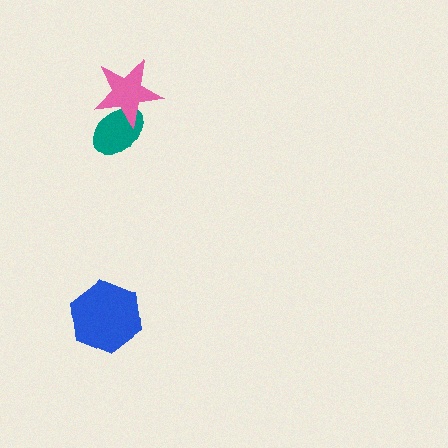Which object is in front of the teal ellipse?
The pink star is in front of the teal ellipse.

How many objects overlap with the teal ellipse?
1 object overlaps with the teal ellipse.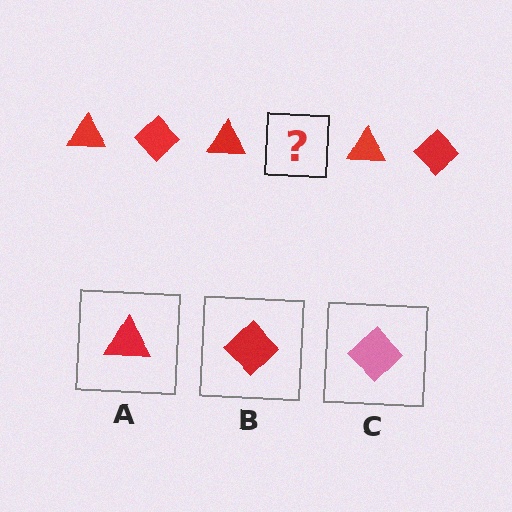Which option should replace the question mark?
Option B.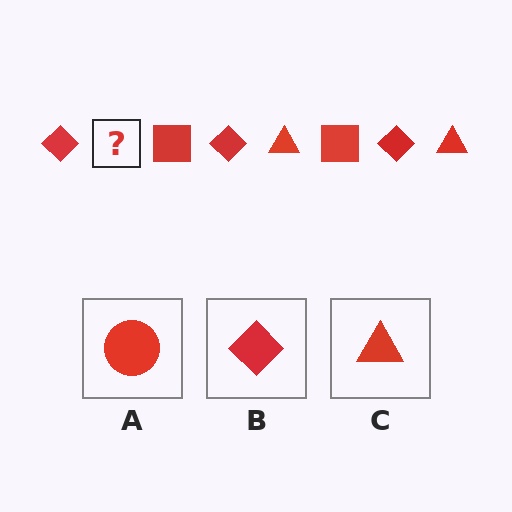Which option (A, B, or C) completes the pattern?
C.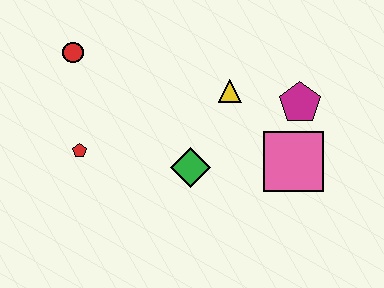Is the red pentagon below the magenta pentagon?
Yes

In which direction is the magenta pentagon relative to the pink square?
The magenta pentagon is above the pink square.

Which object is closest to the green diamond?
The yellow triangle is closest to the green diamond.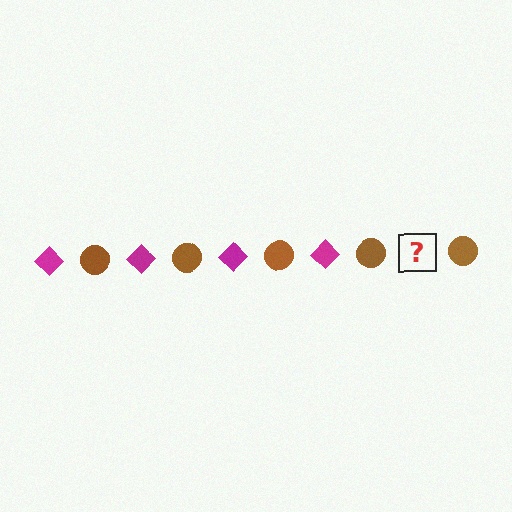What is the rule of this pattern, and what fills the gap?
The rule is that the pattern alternates between magenta diamond and brown circle. The gap should be filled with a magenta diamond.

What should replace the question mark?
The question mark should be replaced with a magenta diamond.